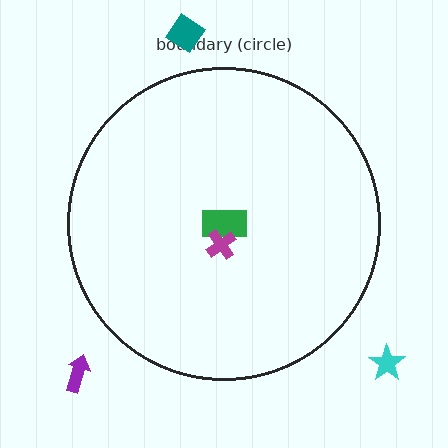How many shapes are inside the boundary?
2 inside, 3 outside.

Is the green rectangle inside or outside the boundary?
Inside.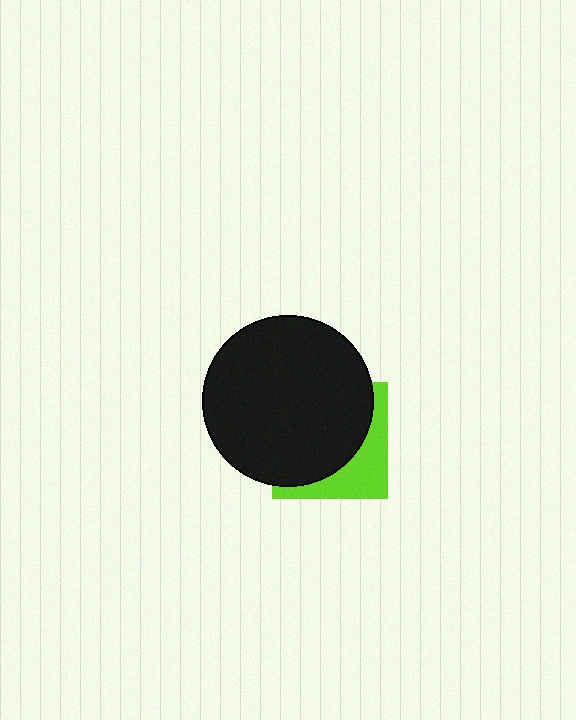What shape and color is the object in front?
The object in front is a black circle.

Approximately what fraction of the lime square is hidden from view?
Roughly 67% of the lime square is hidden behind the black circle.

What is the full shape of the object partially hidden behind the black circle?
The partially hidden object is a lime square.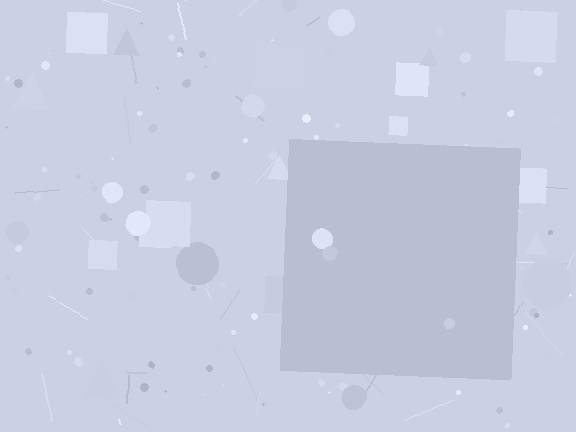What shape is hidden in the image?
A square is hidden in the image.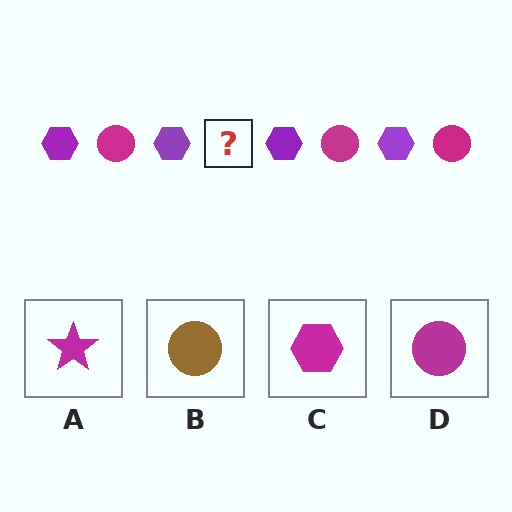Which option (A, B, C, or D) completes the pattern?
D.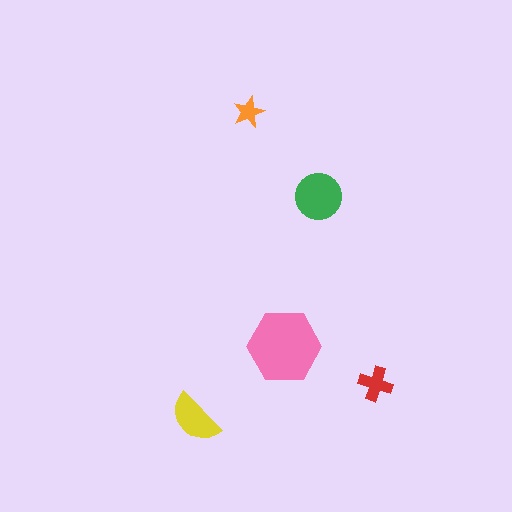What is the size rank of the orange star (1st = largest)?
5th.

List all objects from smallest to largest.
The orange star, the red cross, the yellow semicircle, the green circle, the pink hexagon.